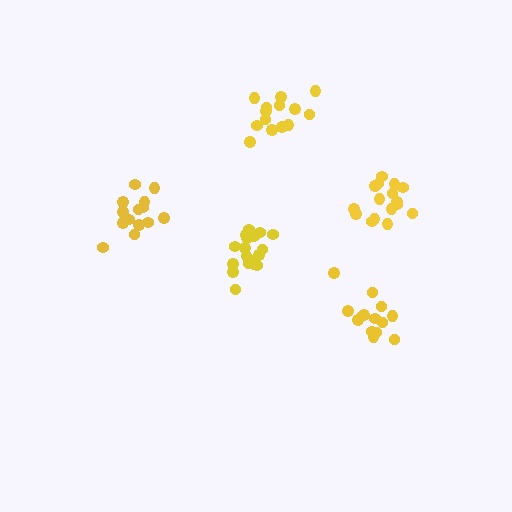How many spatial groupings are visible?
There are 5 spatial groupings.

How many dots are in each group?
Group 1: 16 dots, Group 2: 15 dots, Group 3: 15 dots, Group 4: 19 dots, Group 5: 14 dots (79 total).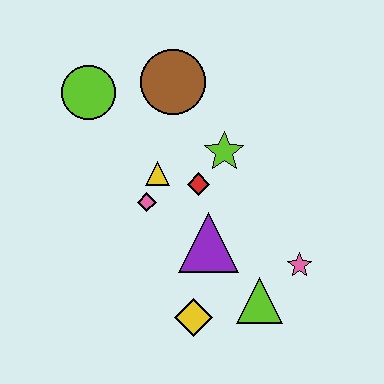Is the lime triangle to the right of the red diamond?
Yes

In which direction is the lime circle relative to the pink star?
The lime circle is to the left of the pink star.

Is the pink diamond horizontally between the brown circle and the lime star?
No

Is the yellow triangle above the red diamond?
Yes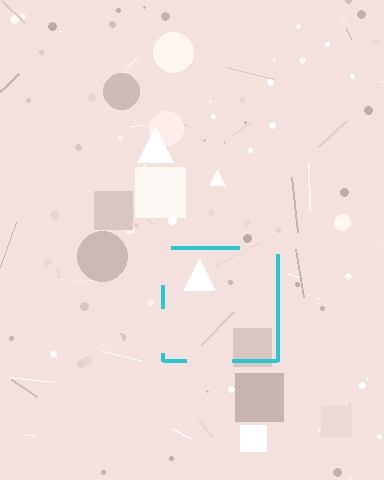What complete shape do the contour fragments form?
The contour fragments form a square.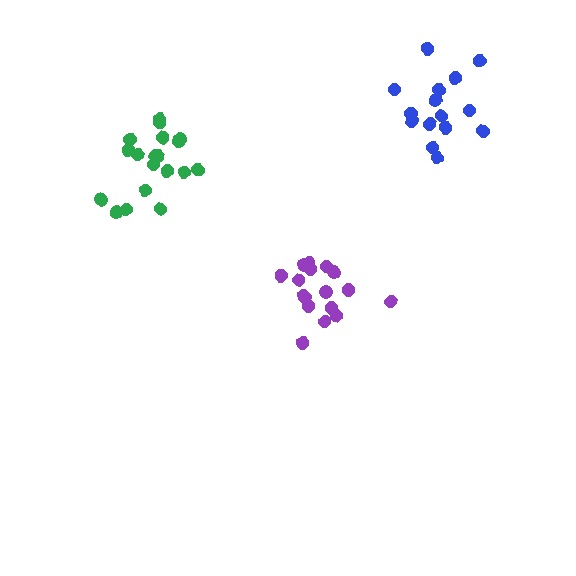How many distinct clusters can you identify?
There are 3 distinct clusters.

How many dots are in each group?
Group 1: 15 dots, Group 2: 17 dots, Group 3: 19 dots (51 total).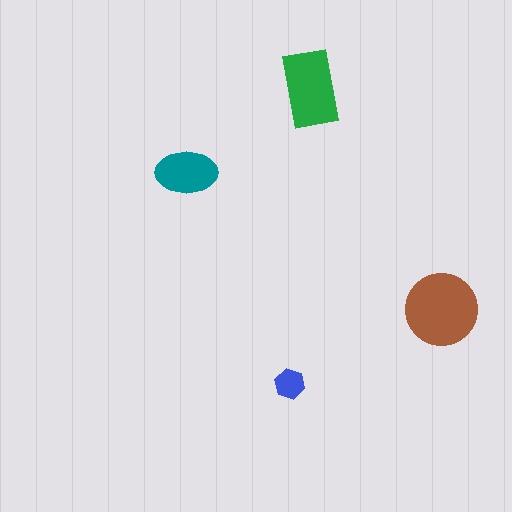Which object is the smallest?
The blue hexagon.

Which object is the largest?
The brown circle.